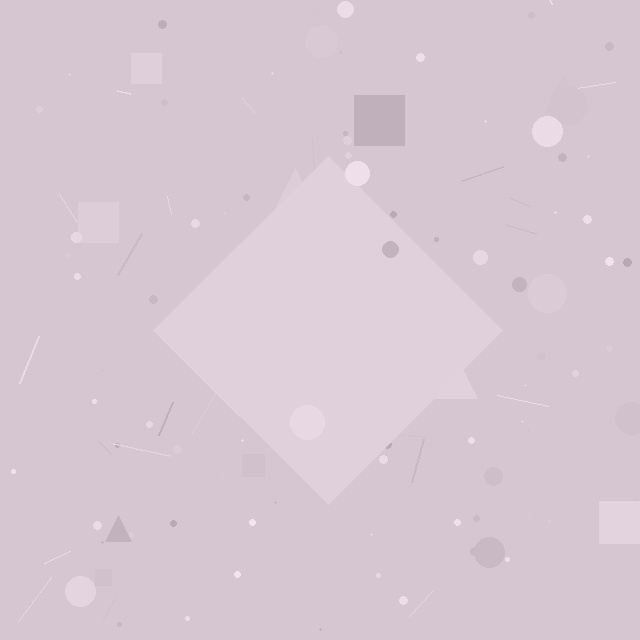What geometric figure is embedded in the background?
A diamond is embedded in the background.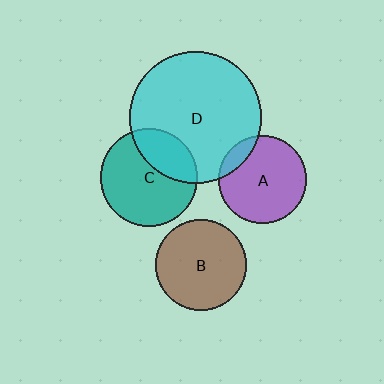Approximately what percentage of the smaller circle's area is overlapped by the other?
Approximately 30%.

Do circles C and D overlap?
Yes.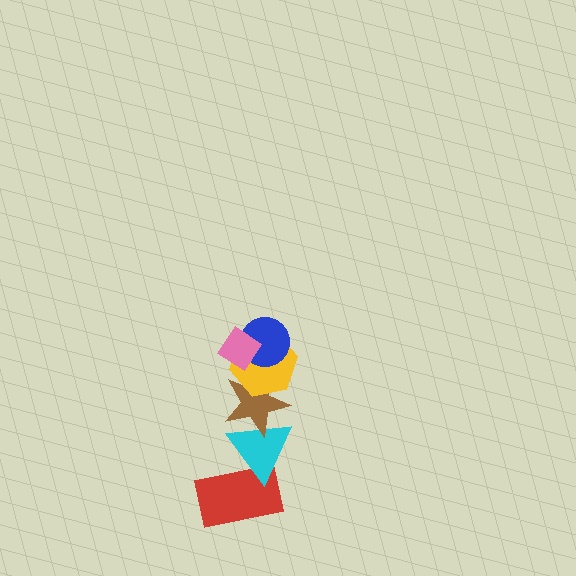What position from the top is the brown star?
The brown star is 4th from the top.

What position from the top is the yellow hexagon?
The yellow hexagon is 3rd from the top.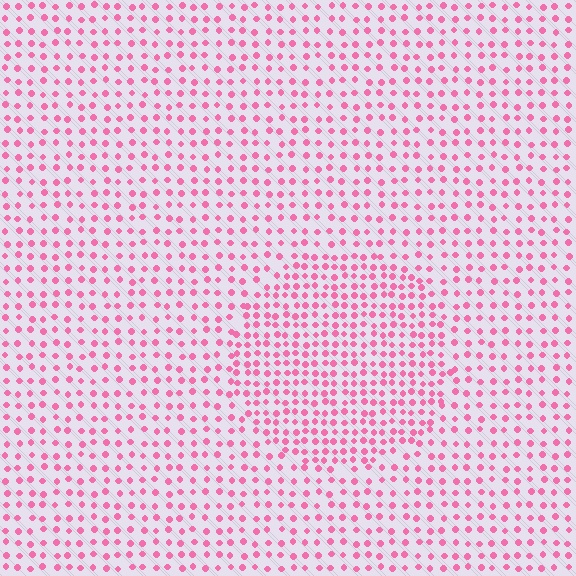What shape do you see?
I see a circle.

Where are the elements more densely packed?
The elements are more densely packed inside the circle boundary.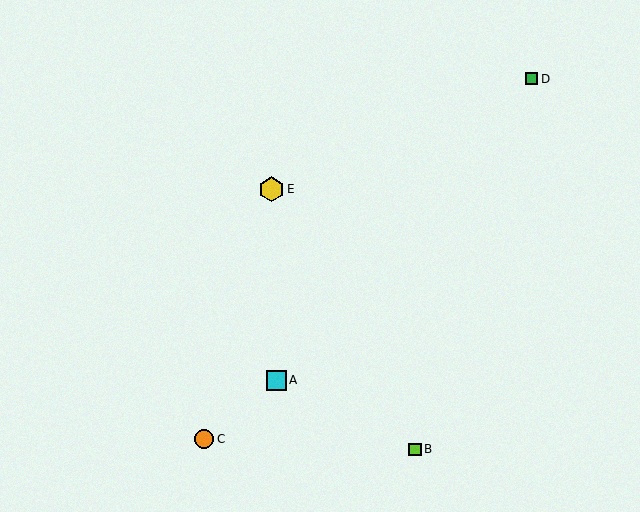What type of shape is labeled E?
Shape E is a yellow hexagon.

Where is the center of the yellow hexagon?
The center of the yellow hexagon is at (271, 189).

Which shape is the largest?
The yellow hexagon (labeled E) is the largest.